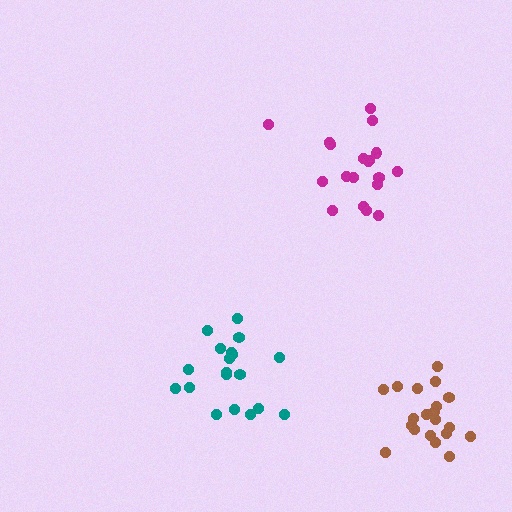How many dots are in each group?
Group 1: 20 dots, Group 2: 19 dots, Group 3: 19 dots (58 total).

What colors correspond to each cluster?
The clusters are colored: brown, teal, magenta.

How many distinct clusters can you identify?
There are 3 distinct clusters.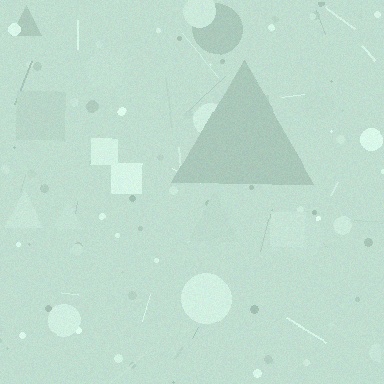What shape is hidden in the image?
A triangle is hidden in the image.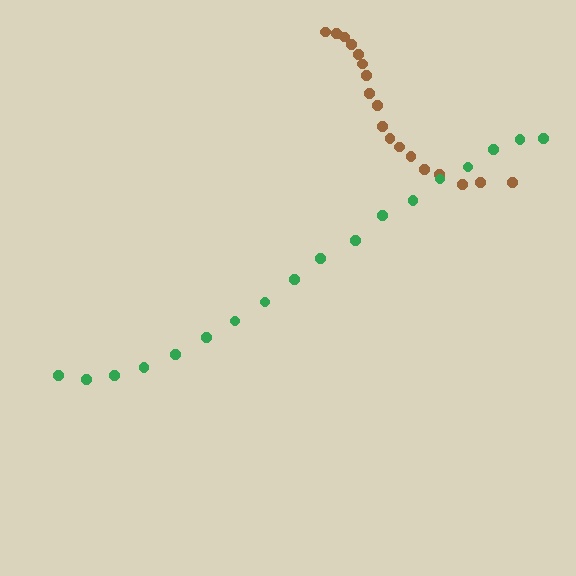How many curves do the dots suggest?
There are 2 distinct paths.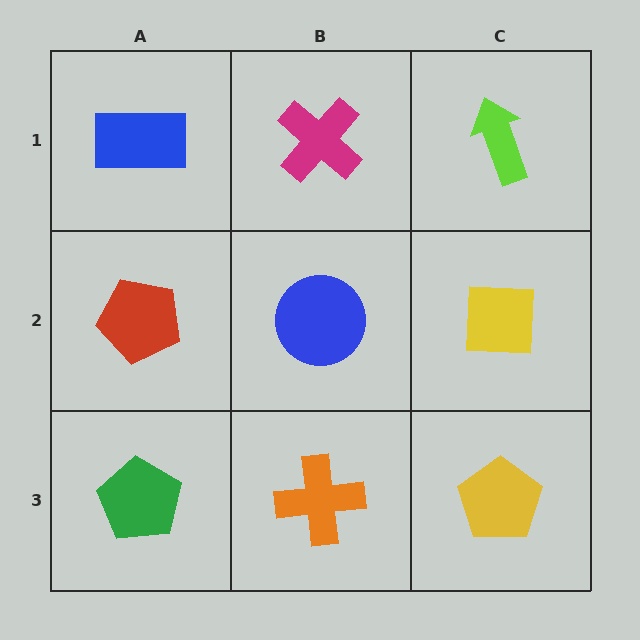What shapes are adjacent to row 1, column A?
A red pentagon (row 2, column A), a magenta cross (row 1, column B).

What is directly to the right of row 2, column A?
A blue circle.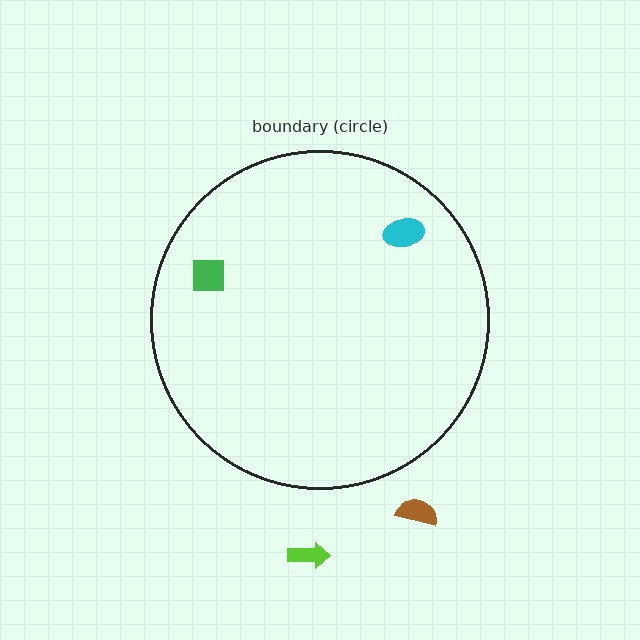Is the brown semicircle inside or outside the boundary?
Outside.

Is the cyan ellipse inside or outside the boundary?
Inside.